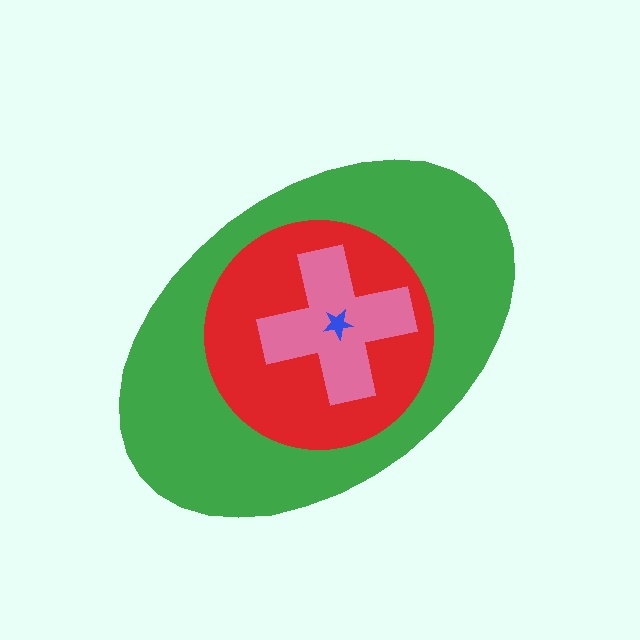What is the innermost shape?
The blue star.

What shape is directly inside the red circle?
The pink cross.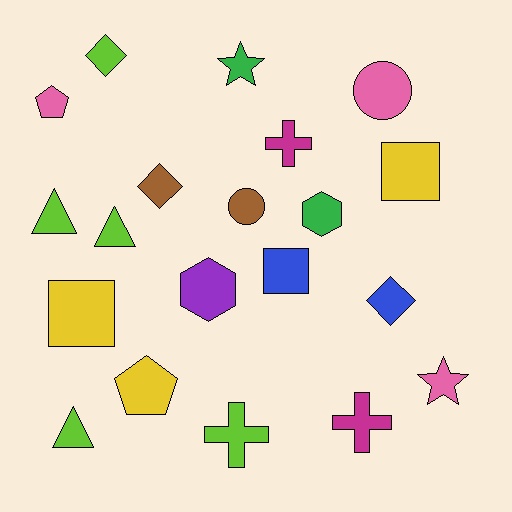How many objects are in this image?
There are 20 objects.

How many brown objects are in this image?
There are 2 brown objects.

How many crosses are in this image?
There are 3 crosses.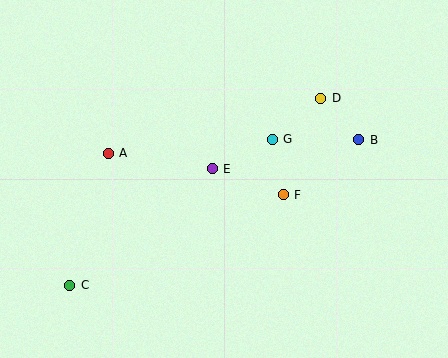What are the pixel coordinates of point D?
Point D is at (321, 98).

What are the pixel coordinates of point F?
Point F is at (283, 195).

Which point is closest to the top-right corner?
Point D is closest to the top-right corner.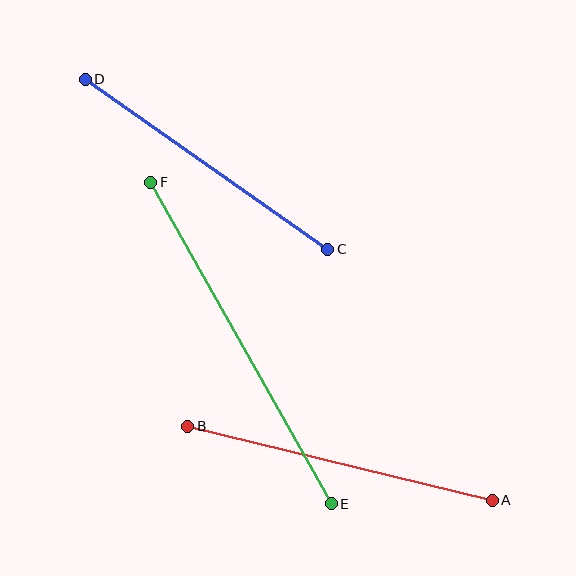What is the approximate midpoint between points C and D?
The midpoint is at approximately (207, 164) pixels.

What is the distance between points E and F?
The distance is approximately 369 pixels.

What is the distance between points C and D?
The distance is approximately 296 pixels.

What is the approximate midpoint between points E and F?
The midpoint is at approximately (241, 343) pixels.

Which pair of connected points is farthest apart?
Points E and F are farthest apart.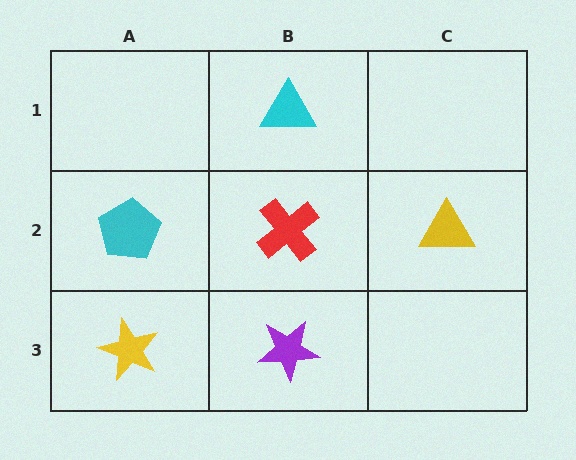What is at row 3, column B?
A purple star.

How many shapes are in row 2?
3 shapes.